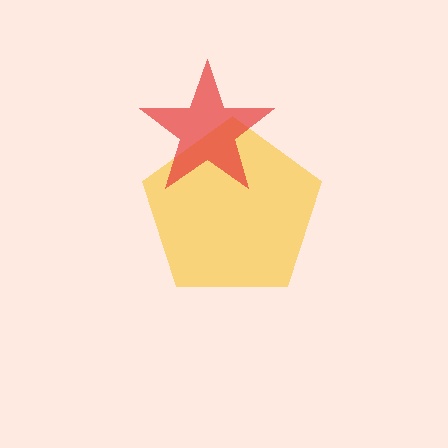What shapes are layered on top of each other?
The layered shapes are: a yellow pentagon, a red star.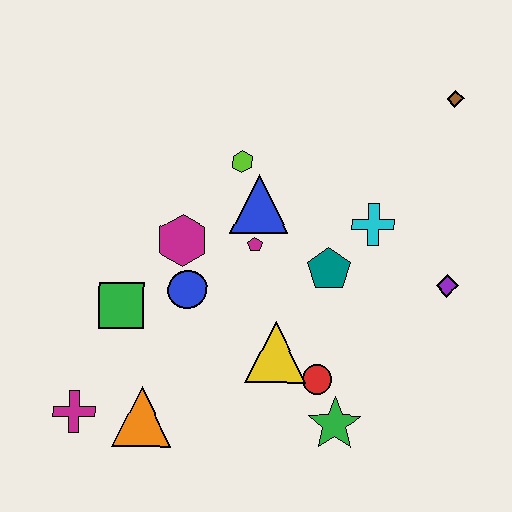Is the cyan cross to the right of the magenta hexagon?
Yes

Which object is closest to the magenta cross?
The orange triangle is closest to the magenta cross.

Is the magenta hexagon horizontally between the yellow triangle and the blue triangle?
No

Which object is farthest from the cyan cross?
The magenta cross is farthest from the cyan cross.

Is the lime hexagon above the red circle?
Yes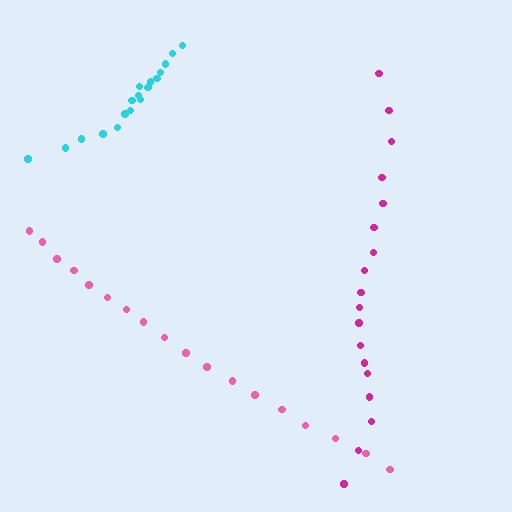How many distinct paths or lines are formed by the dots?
There are 3 distinct paths.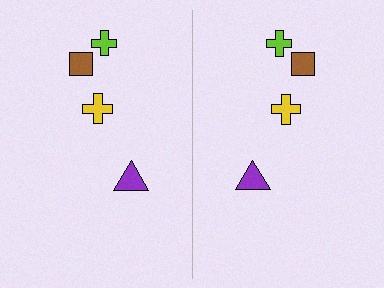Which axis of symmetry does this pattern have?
The pattern has a vertical axis of symmetry running through the center of the image.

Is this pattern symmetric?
Yes, this pattern has bilateral (reflection) symmetry.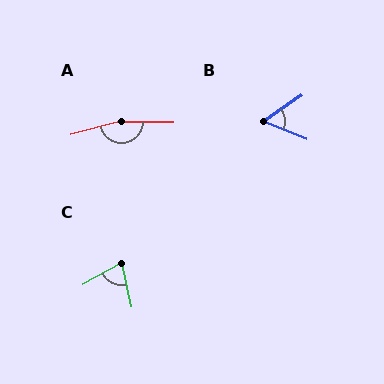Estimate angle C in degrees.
Approximately 73 degrees.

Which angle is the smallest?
B, at approximately 56 degrees.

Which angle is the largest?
A, at approximately 165 degrees.